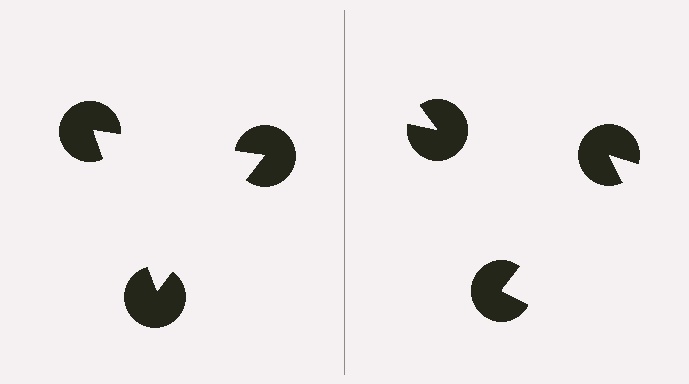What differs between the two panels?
The pac-man discs are positioned identically on both sides; only the wedge orientations differ. On the left they align to a triangle; on the right they are misaligned.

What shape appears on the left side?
An illusory triangle.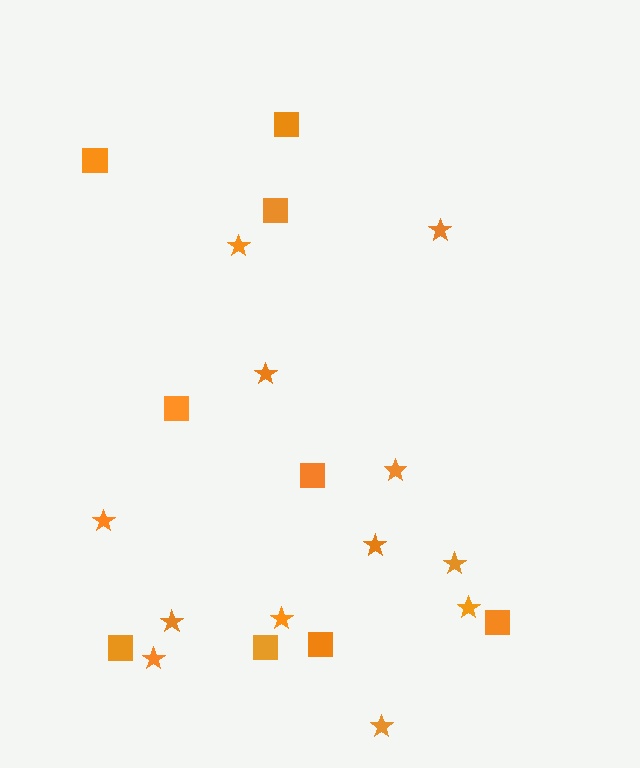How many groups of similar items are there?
There are 2 groups: one group of stars (12) and one group of squares (9).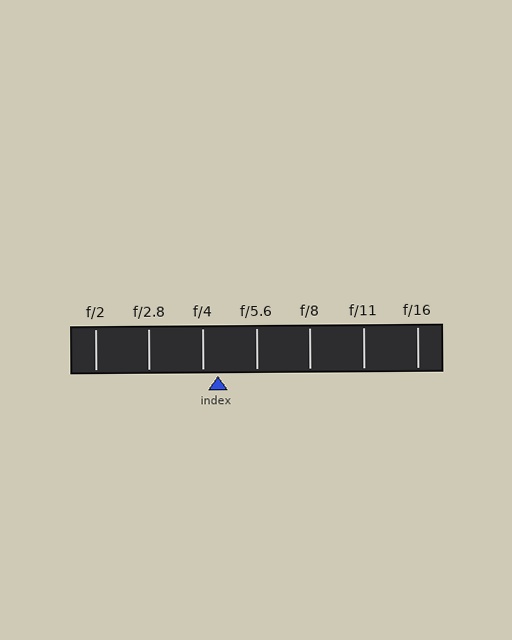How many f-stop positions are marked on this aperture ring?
There are 7 f-stop positions marked.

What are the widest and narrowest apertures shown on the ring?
The widest aperture shown is f/2 and the narrowest is f/16.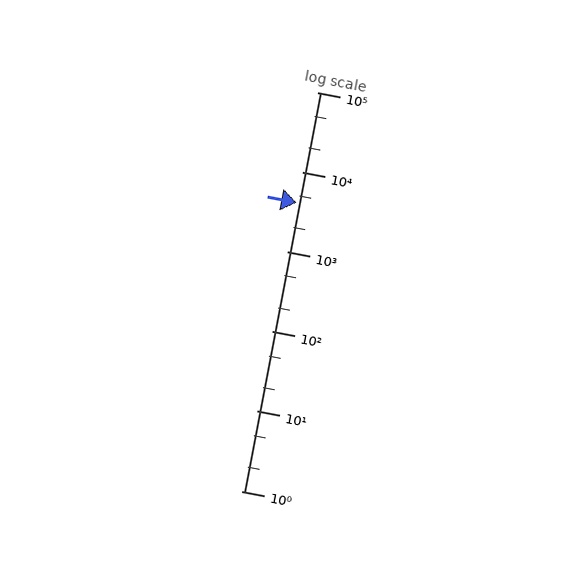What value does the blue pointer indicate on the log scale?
The pointer indicates approximately 4100.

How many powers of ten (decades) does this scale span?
The scale spans 5 decades, from 1 to 100000.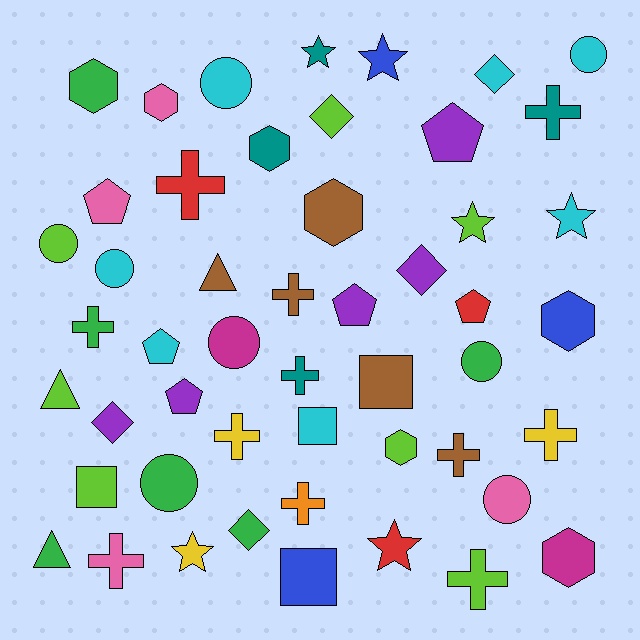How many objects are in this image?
There are 50 objects.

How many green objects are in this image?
There are 6 green objects.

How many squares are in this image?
There are 4 squares.